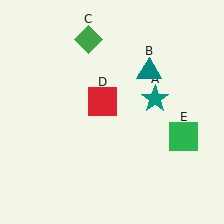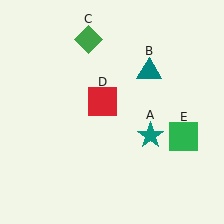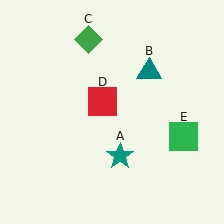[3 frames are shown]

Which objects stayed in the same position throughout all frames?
Teal triangle (object B) and green diamond (object C) and red square (object D) and green square (object E) remained stationary.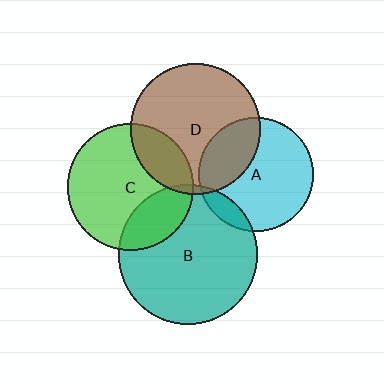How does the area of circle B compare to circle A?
Approximately 1.5 times.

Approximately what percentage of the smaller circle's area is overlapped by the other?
Approximately 5%.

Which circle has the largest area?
Circle B (teal).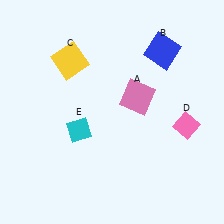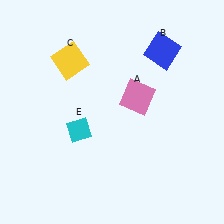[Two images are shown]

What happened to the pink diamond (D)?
The pink diamond (D) was removed in Image 2. It was in the bottom-right area of Image 1.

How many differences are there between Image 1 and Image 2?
There is 1 difference between the two images.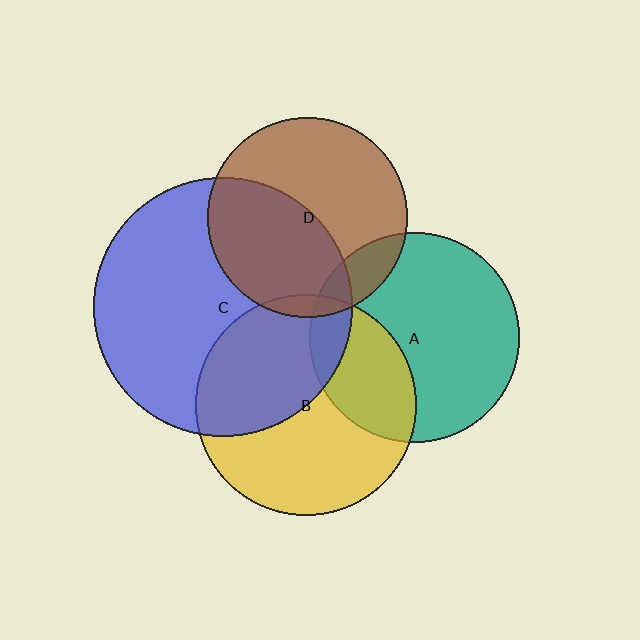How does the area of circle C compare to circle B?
Approximately 1.4 times.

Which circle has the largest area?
Circle C (blue).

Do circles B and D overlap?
Yes.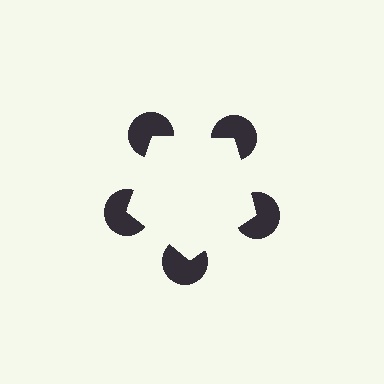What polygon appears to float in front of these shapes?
An illusory pentagon — its edges are inferred from the aligned wedge cuts in the pac-man discs, not physically drawn.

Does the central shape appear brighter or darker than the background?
It typically appears slightly brighter than the background, even though no actual brightness change is drawn.